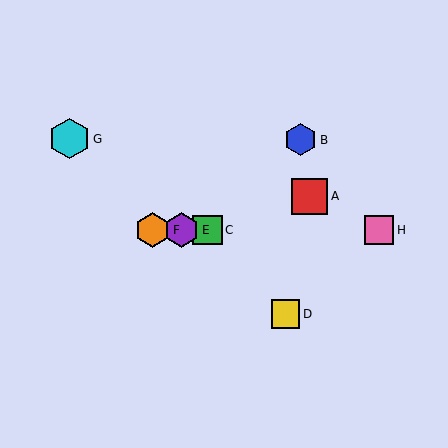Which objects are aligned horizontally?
Objects C, E, F, H are aligned horizontally.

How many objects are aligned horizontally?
4 objects (C, E, F, H) are aligned horizontally.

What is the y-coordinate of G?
Object G is at y≈139.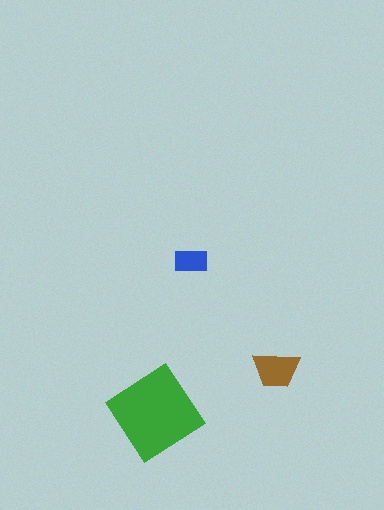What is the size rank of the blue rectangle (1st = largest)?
3rd.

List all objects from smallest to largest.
The blue rectangle, the brown trapezoid, the green diamond.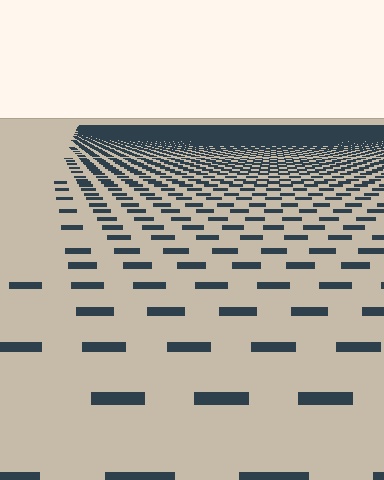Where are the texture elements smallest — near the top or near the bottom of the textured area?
Near the top.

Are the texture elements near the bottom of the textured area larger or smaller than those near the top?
Larger. Near the bottom, elements are closer to the viewer and appear at a bigger on-screen size.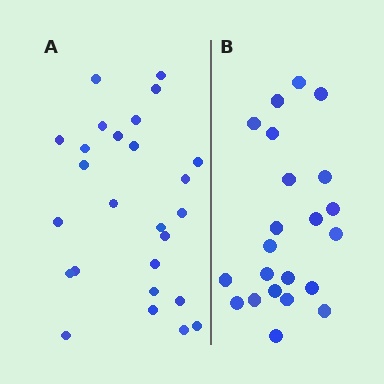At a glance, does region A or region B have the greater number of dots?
Region A (the left region) has more dots.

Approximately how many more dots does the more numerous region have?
Region A has about 4 more dots than region B.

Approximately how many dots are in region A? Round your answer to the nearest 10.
About 30 dots. (The exact count is 26, which rounds to 30.)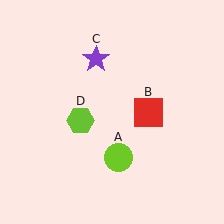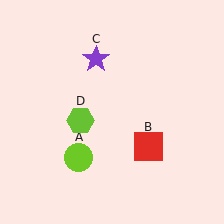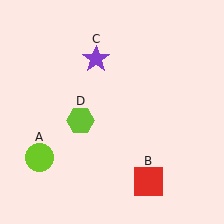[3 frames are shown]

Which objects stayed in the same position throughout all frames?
Purple star (object C) and lime hexagon (object D) remained stationary.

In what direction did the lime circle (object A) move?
The lime circle (object A) moved left.